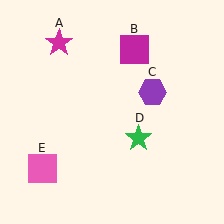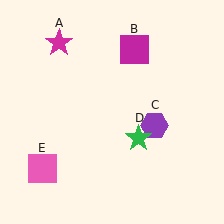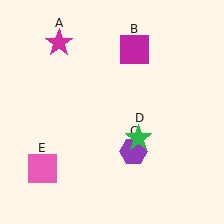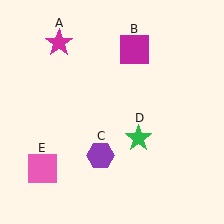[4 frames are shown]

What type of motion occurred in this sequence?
The purple hexagon (object C) rotated clockwise around the center of the scene.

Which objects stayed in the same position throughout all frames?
Magenta star (object A) and magenta square (object B) and green star (object D) and pink square (object E) remained stationary.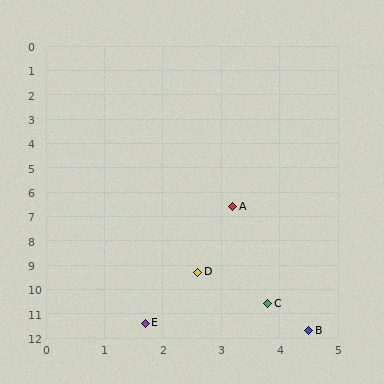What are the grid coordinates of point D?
Point D is at approximately (2.6, 9.3).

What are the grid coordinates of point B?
Point B is at approximately (4.5, 11.7).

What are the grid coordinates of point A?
Point A is at approximately (3.2, 6.6).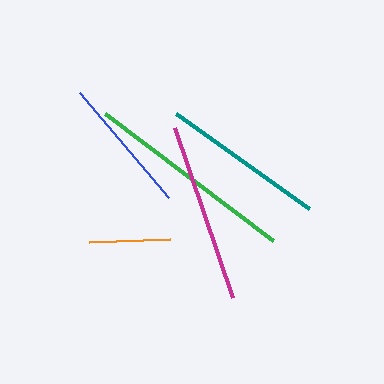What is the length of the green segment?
The green segment is approximately 211 pixels long.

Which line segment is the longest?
The green line is the longest at approximately 211 pixels.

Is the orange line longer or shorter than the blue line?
The blue line is longer than the orange line.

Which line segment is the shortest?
The orange line is the shortest at approximately 81 pixels.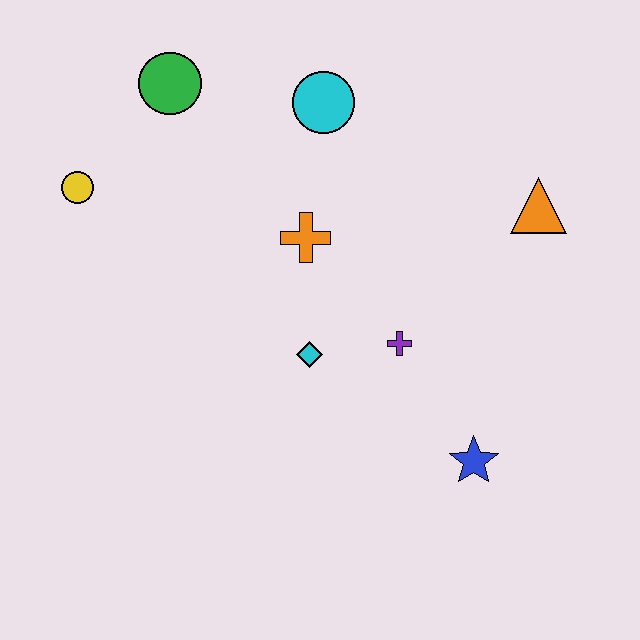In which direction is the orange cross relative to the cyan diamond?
The orange cross is above the cyan diamond.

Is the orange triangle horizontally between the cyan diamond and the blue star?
No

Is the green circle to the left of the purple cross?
Yes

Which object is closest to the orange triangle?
The purple cross is closest to the orange triangle.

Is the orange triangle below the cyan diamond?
No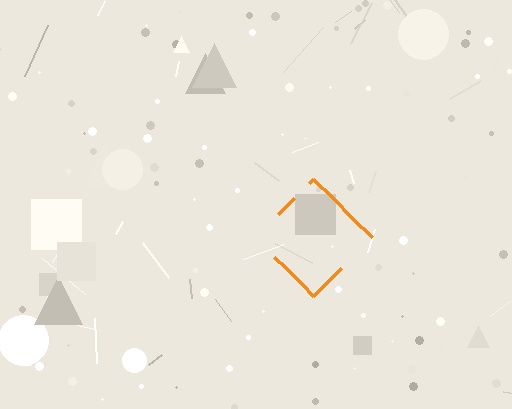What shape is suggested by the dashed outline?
The dashed outline suggests a diamond.